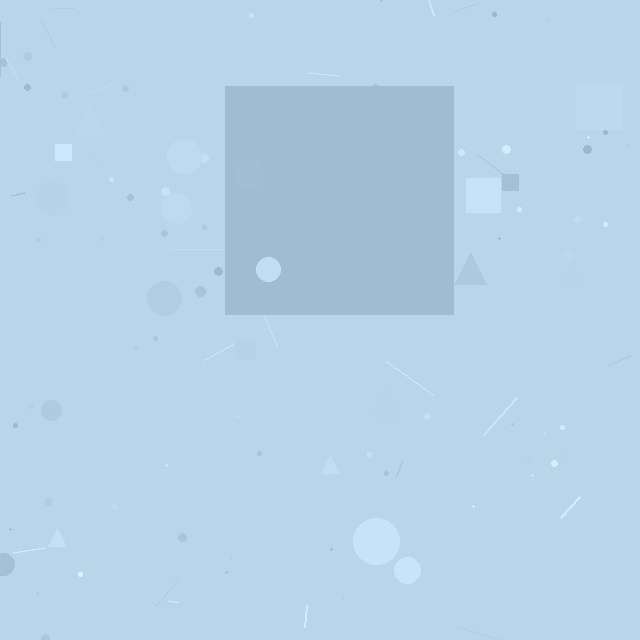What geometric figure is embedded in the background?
A square is embedded in the background.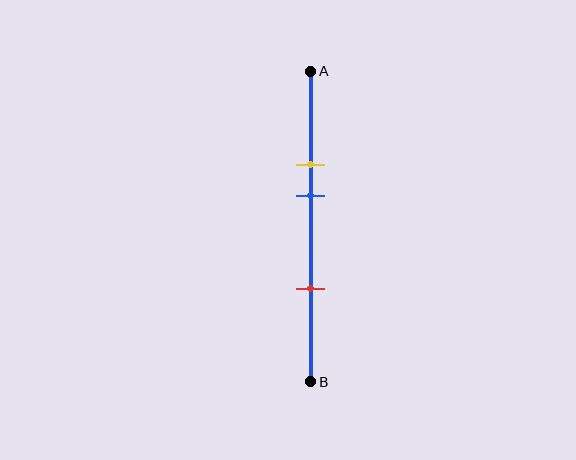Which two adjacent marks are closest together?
The yellow and blue marks are the closest adjacent pair.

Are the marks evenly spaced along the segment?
No, the marks are not evenly spaced.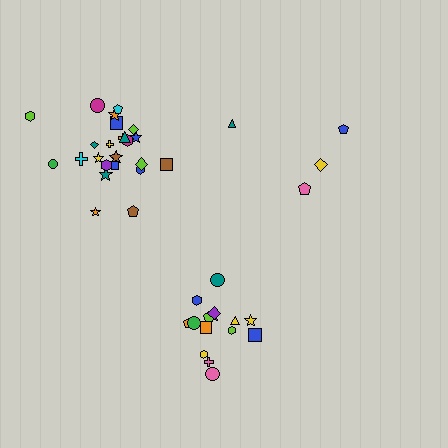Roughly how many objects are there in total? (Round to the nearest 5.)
Roughly 45 objects in total.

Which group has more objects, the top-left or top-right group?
The top-left group.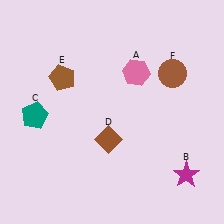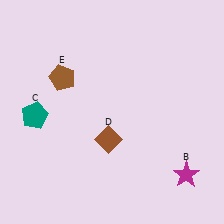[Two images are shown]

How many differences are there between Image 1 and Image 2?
There are 2 differences between the two images.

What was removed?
The brown circle (F), the pink hexagon (A) were removed in Image 2.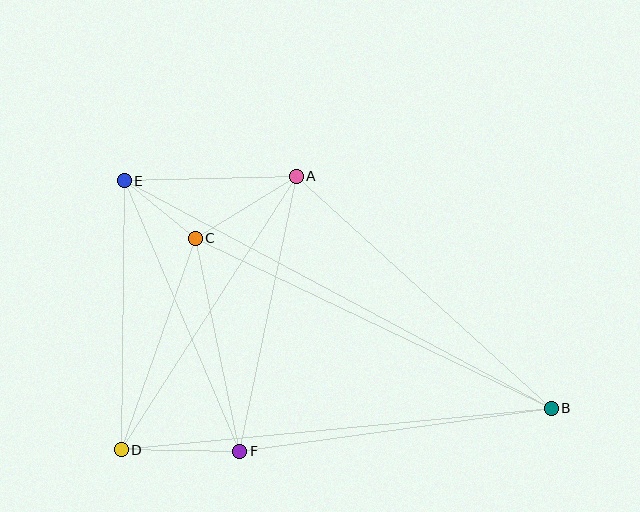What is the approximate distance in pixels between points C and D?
The distance between C and D is approximately 224 pixels.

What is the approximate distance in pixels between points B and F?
The distance between B and F is approximately 314 pixels.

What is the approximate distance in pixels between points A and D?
The distance between A and D is approximately 324 pixels.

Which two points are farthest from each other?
Points B and E are farthest from each other.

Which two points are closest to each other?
Points C and E are closest to each other.